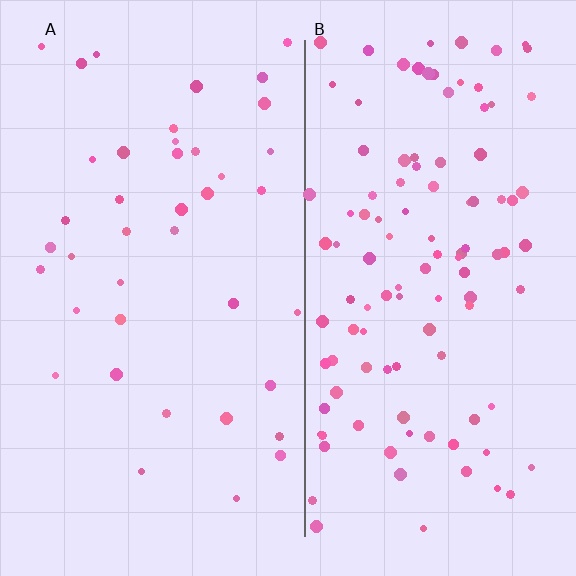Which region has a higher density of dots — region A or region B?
B (the right).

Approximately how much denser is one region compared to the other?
Approximately 2.7× — region B over region A.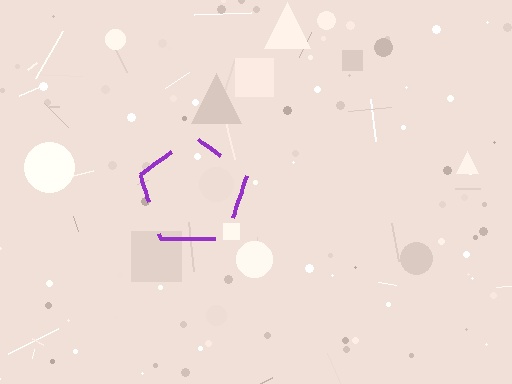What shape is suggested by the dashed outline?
The dashed outline suggests a pentagon.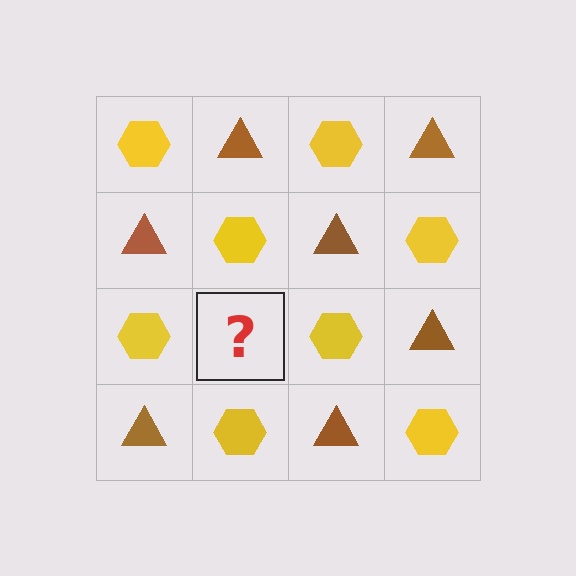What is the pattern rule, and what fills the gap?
The rule is that it alternates yellow hexagon and brown triangle in a checkerboard pattern. The gap should be filled with a brown triangle.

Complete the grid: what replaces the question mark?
The question mark should be replaced with a brown triangle.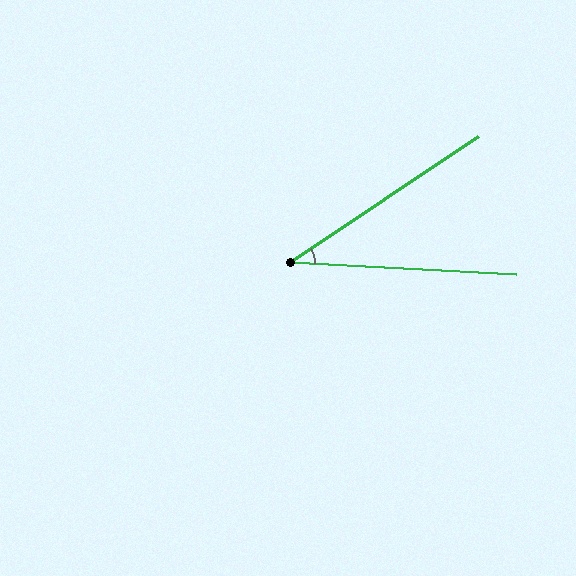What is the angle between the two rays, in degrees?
Approximately 37 degrees.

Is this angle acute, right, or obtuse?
It is acute.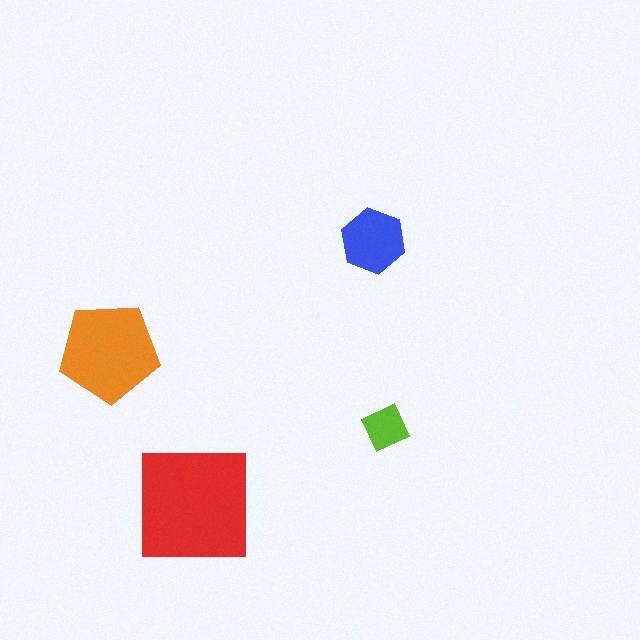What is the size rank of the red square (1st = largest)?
1st.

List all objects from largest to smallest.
The red square, the orange pentagon, the blue hexagon, the lime diamond.